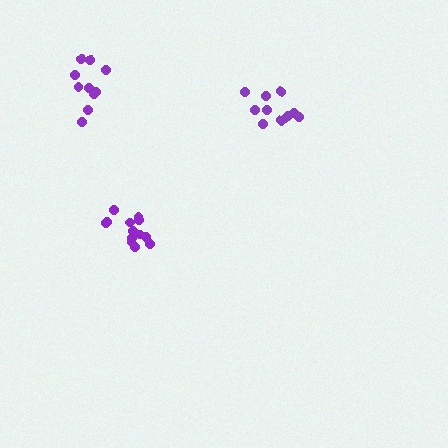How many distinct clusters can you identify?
There are 3 distinct clusters.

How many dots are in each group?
Group 1: 14 dots, Group 2: 11 dots, Group 3: 10 dots (35 total).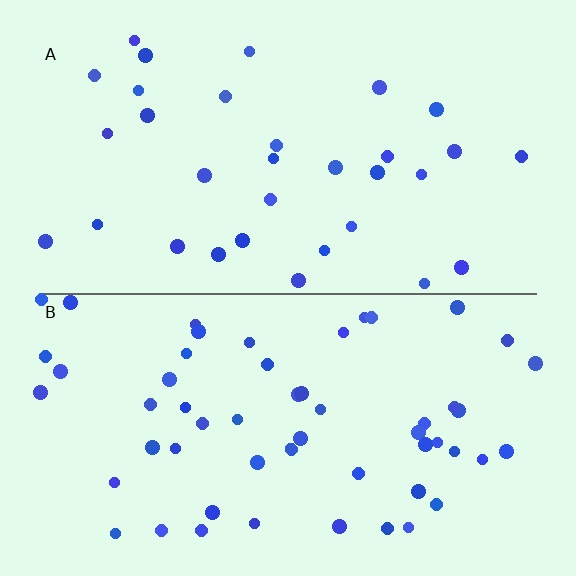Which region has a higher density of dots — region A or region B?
B (the bottom).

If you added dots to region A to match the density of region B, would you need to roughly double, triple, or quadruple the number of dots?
Approximately double.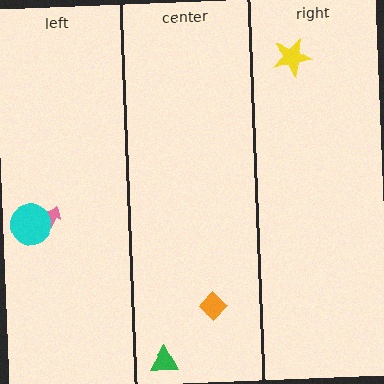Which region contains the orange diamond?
The center region.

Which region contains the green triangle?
The center region.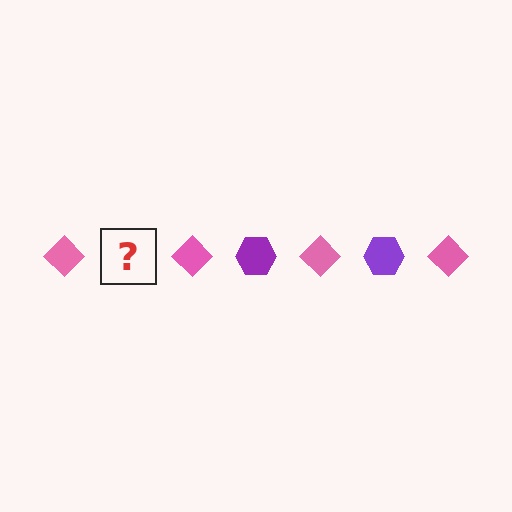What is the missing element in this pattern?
The missing element is a purple hexagon.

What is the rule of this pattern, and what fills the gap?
The rule is that the pattern alternates between pink diamond and purple hexagon. The gap should be filled with a purple hexagon.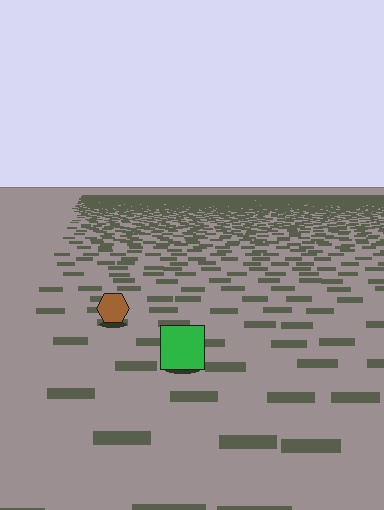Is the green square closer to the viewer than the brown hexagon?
Yes. The green square is closer — you can tell from the texture gradient: the ground texture is coarser near it.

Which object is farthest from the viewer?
The brown hexagon is farthest from the viewer. It appears smaller and the ground texture around it is denser.